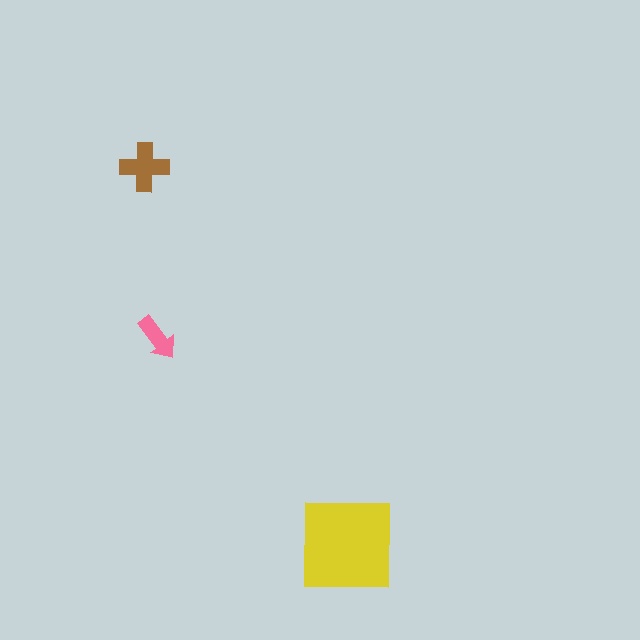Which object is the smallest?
The pink arrow.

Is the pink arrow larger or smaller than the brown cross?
Smaller.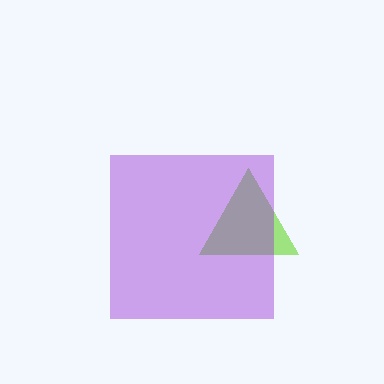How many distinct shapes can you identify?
There are 2 distinct shapes: a lime triangle, a purple square.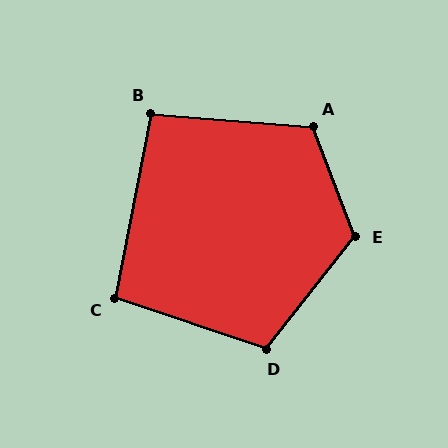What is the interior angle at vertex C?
Approximately 98 degrees (obtuse).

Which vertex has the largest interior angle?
E, at approximately 121 degrees.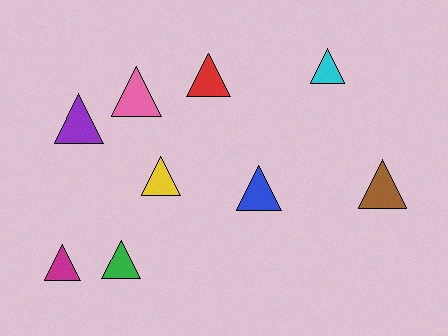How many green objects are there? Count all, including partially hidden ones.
There is 1 green object.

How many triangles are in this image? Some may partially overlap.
There are 9 triangles.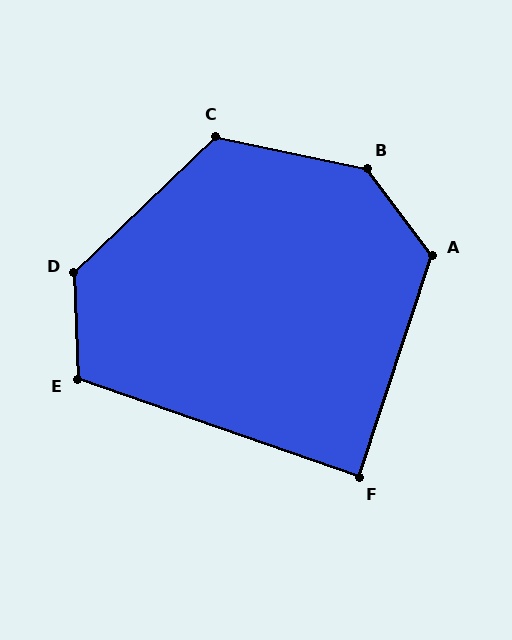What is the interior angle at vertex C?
Approximately 124 degrees (obtuse).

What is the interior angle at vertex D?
Approximately 132 degrees (obtuse).